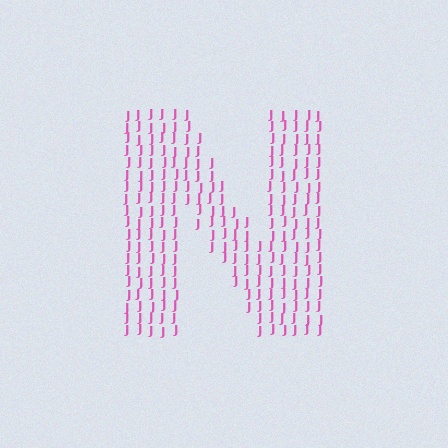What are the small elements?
The small elements are letter J's.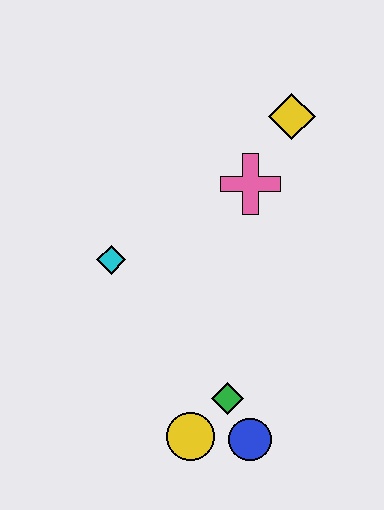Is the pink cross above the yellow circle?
Yes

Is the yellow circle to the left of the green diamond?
Yes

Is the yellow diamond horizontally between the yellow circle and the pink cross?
No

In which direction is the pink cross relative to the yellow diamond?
The pink cross is below the yellow diamond.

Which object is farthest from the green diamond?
The yellow diamond is farthest from the green diamond.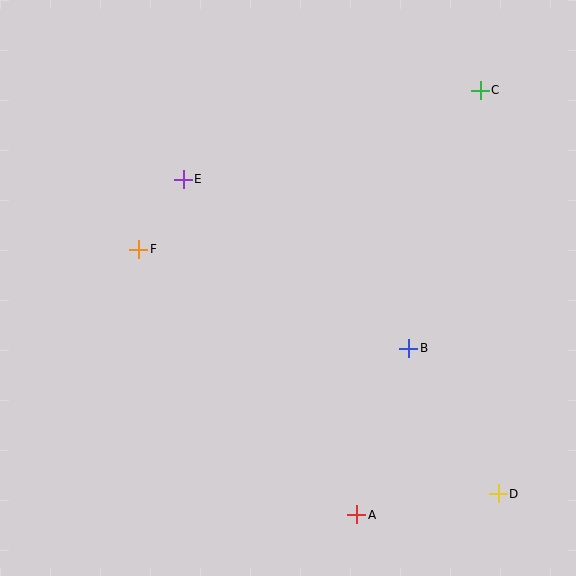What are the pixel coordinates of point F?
Point F is at (139, 249).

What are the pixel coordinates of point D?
Point D is at (498, 494).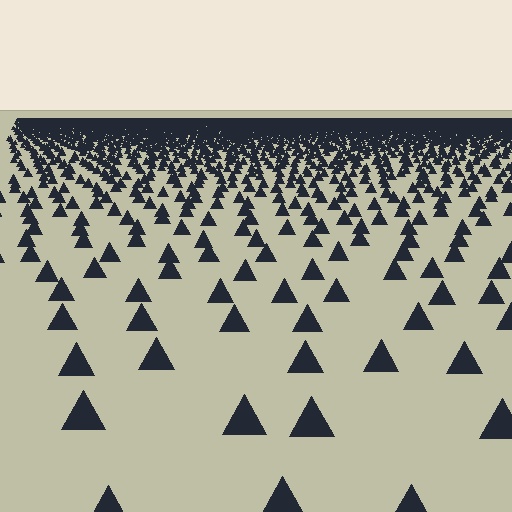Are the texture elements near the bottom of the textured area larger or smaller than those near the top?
Larger. Near the bottom, elements are closer to the viewer and appear at a bigger on-screen size.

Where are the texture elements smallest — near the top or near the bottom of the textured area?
Near the top.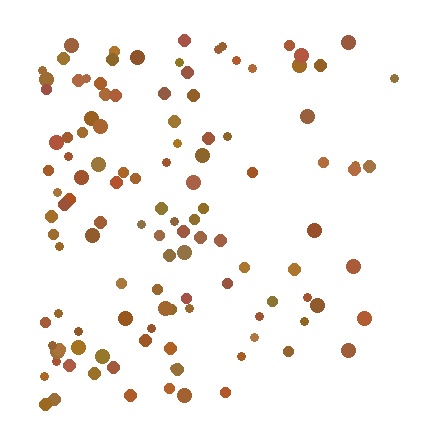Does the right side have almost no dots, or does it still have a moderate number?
Still a moderate number, just noticeably fewer than the left.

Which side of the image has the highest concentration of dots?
The left.